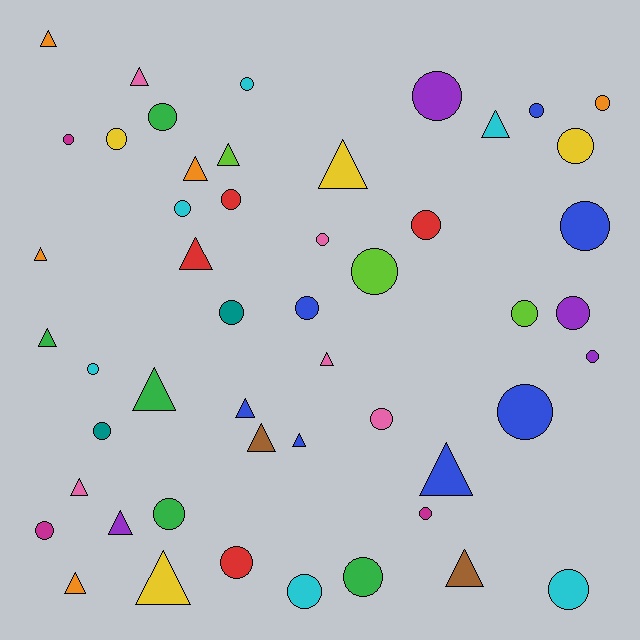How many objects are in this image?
There are 50 objects.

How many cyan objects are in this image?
There are 6 cyan objects.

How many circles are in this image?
There are 30 circles.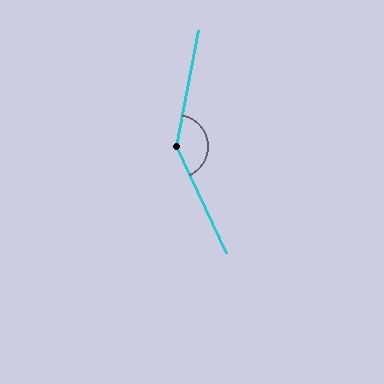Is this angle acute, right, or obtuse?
It is obtuse.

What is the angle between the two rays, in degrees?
Approximately 145 degrees.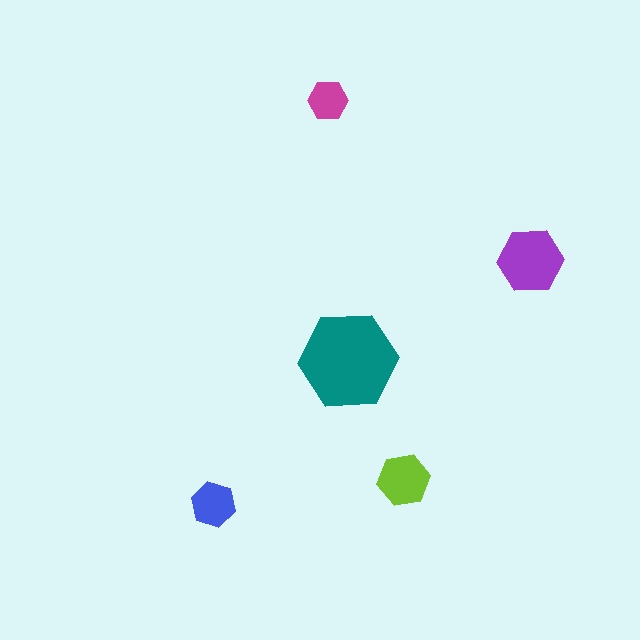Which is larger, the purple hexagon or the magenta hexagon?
The purple one.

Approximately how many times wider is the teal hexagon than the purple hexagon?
About 1.5 times wider.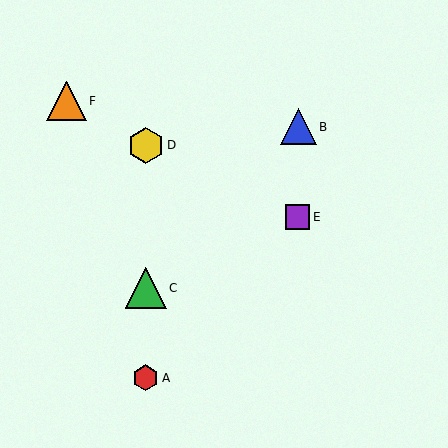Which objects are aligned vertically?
Objects A, C, D are aligned vertically.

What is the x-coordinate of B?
Object B is at x≈298.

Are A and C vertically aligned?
Yes, both are at x≈146.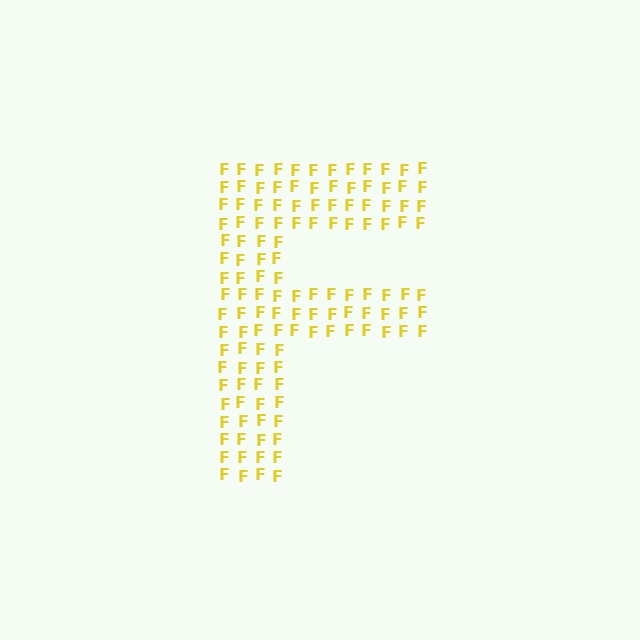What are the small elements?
The small elements are letter F's.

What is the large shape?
The large shape is the letter F.